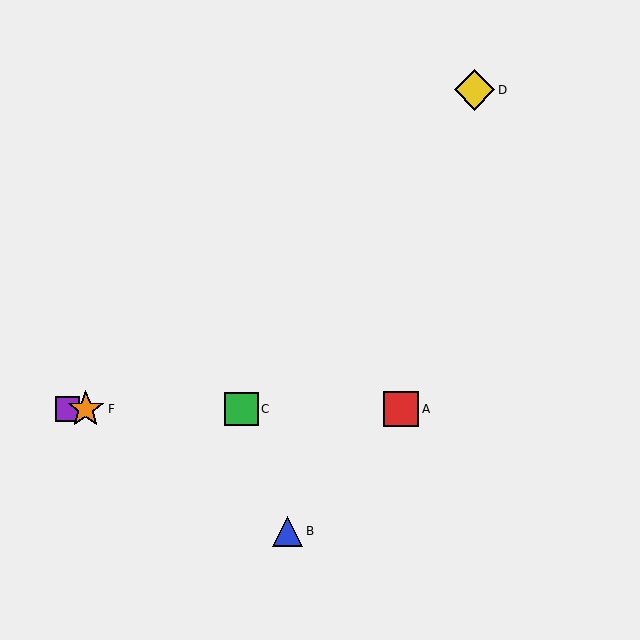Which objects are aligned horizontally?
Objects A, C, E, F are aligned horizontally.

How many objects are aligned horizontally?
4 objects (A, C, E, F) are aligned horizontally.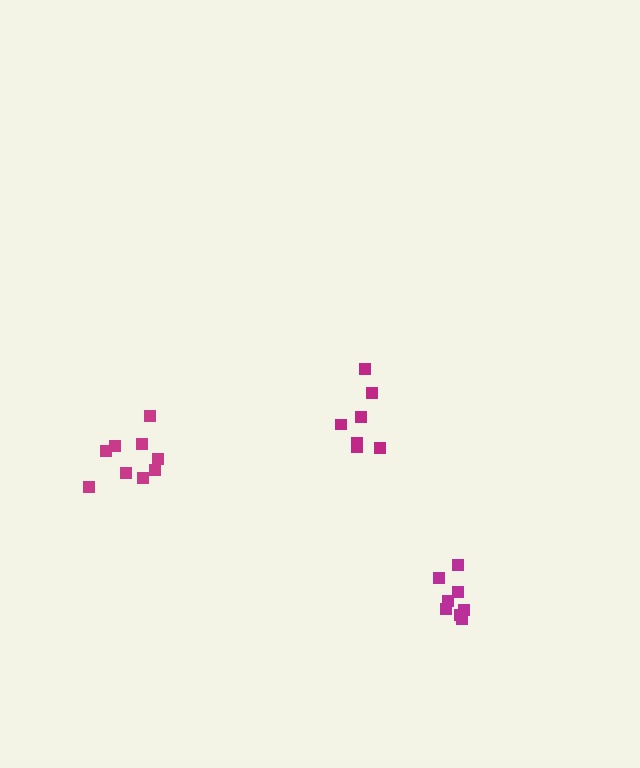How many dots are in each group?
Group 1: 8 dots, Group 2: 7 dots, Group 3: 9 dots (24 total).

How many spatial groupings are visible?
There are 3 spatial groupings.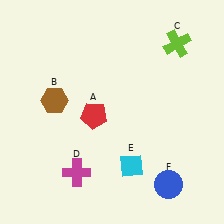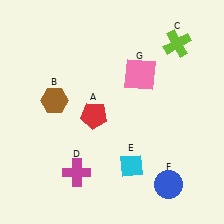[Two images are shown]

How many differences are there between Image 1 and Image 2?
There is 1 difference between the two images.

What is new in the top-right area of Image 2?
A pink square (G) was added in the top-right area of Image 2.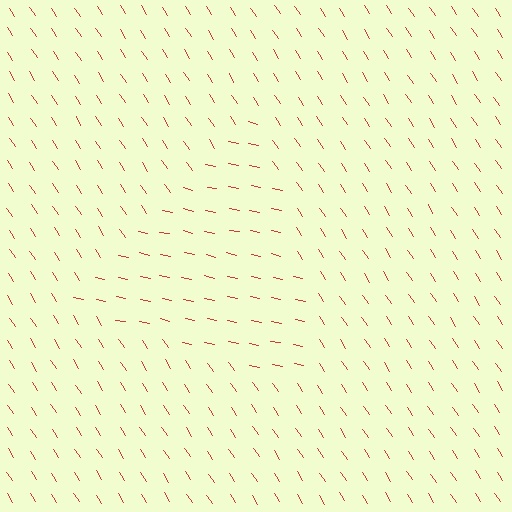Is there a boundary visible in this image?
Yes, there is a texture boundary formed by a change in line orientation.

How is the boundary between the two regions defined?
The boundary is defined purely by a change in line orientation (approximately 45 degrees difference). All lines are the same color and thickness.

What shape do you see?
I see a triangle.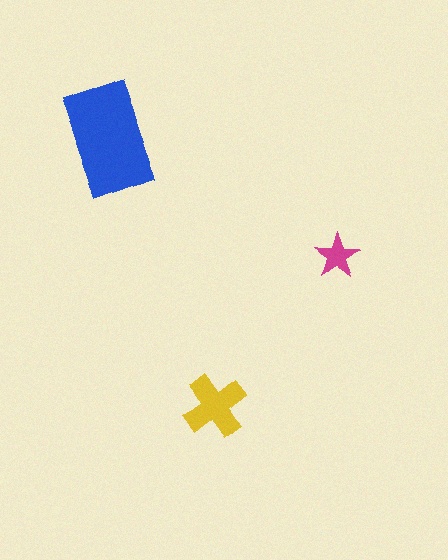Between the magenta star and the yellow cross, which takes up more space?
The yellow cross.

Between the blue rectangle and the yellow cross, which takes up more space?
The blue rectangle.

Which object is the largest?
The blue rectangle.